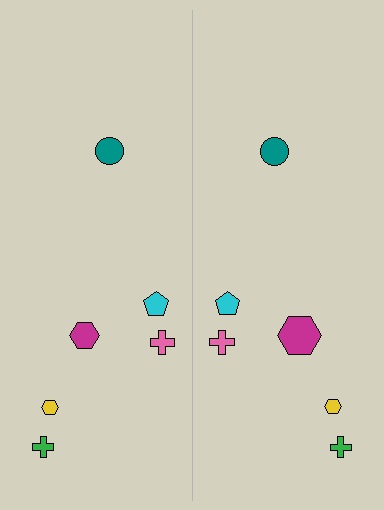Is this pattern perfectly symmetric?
No, the pattern is not perfectly symmetric. The magenta hexagon on the right side has a different size than its mirror counterpart.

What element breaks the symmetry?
The magenta hexagon on the right side has a different size than its mirror counterpart.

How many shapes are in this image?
There are 12 shapes in this image.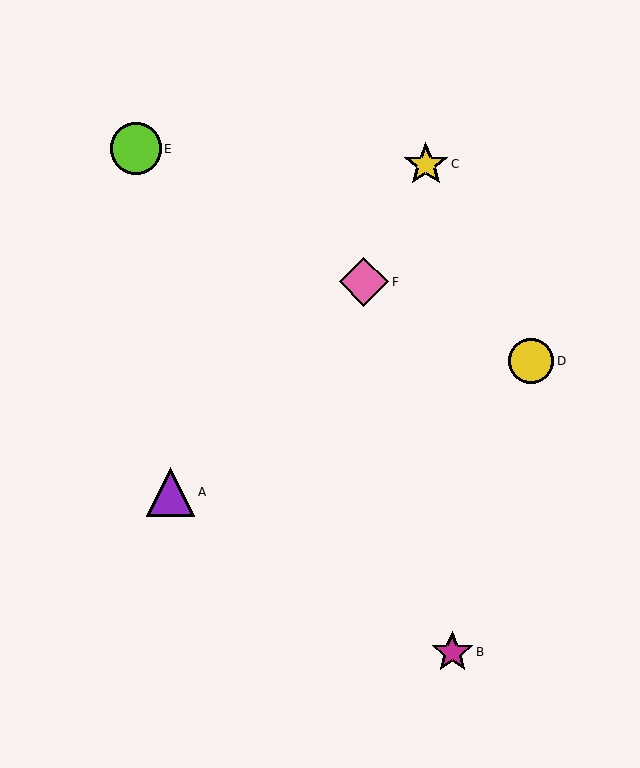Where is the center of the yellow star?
The center of the yellow star is at (426, 164).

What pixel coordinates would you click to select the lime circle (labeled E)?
Click at (136, 149) to select the lime circle E.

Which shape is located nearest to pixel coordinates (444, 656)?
The magenta star (labeled B) at (452, 652) is nearest to that location.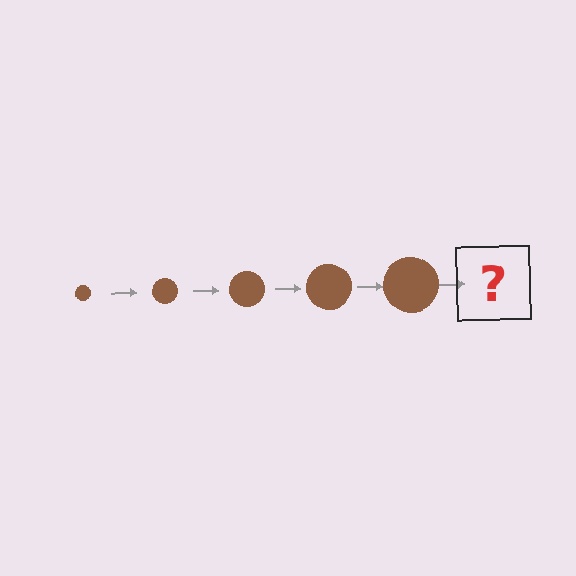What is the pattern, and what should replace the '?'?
The pattern is that the circle gets progressively larger each step. The '?' should be a brown circle, larger than the previous one.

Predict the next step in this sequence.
The next step is a brown circle, larger than the previous one.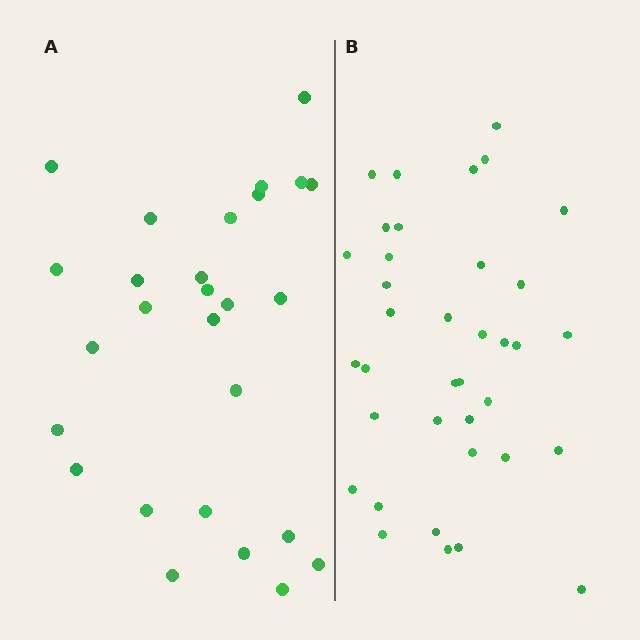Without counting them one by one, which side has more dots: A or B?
Region B (the right region) has more dots.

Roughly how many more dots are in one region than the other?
Region B has roughly 10 or so more dots than region A.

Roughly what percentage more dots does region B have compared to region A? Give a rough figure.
About 35% more.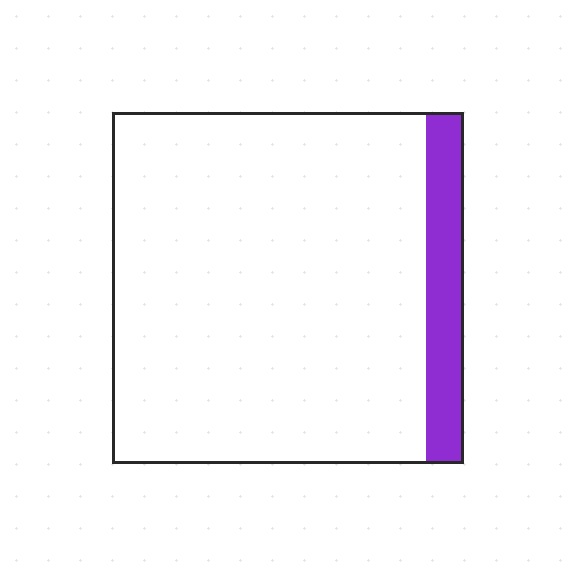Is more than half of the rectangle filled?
No.